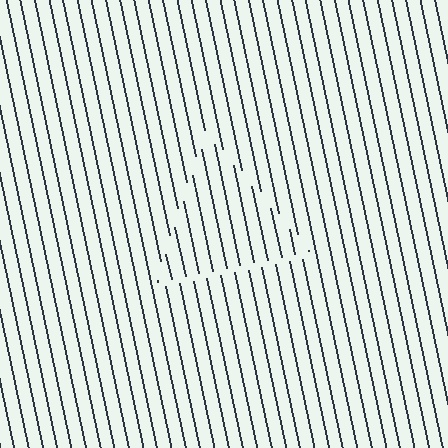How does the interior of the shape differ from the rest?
The interior of the shape contains the same grating, shifted by half a period — the contour is defined by the phase discontinuity where line-ends from the inner and outer gratings abut.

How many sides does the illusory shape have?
3 sides — the line-ends trace a triangle.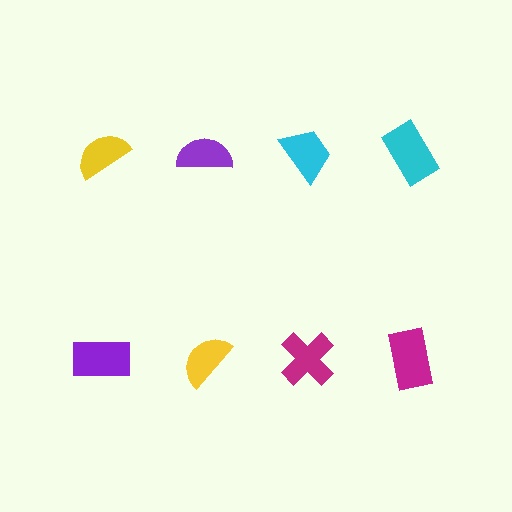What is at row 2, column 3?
A magenta cross.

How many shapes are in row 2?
4 shapes.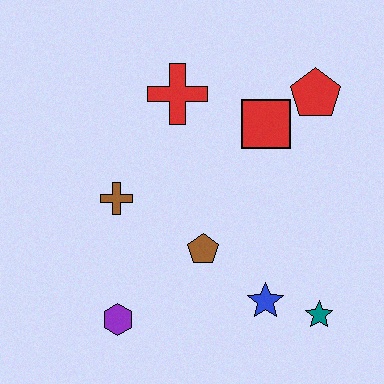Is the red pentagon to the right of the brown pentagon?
Yes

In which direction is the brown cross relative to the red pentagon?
The brown cross is to the left of the red pentagon.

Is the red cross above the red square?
Yes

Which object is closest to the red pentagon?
The red square is closest to the red pentagon.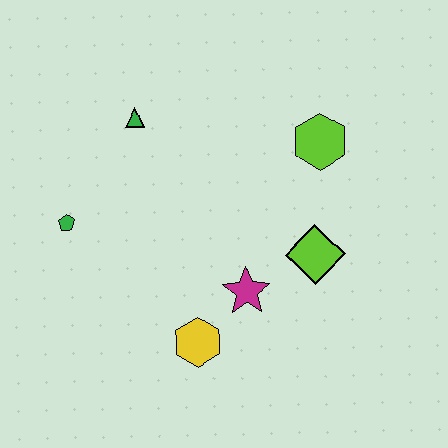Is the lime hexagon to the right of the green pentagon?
Yes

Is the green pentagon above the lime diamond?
Yes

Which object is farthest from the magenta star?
The green triangle is farthest from the magenta star.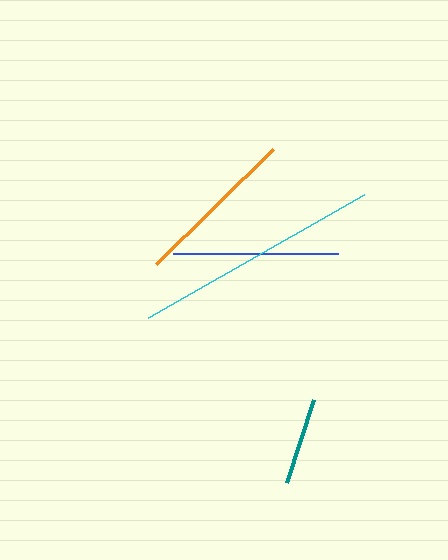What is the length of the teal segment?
The teal segment is approximately 87 pixels long.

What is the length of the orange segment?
The orange segment is approximately 164 pixels long.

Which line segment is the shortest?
The teal line is the shortest at approximately 87 pixels.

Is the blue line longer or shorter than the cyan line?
The cyan line is longer than the blue line.